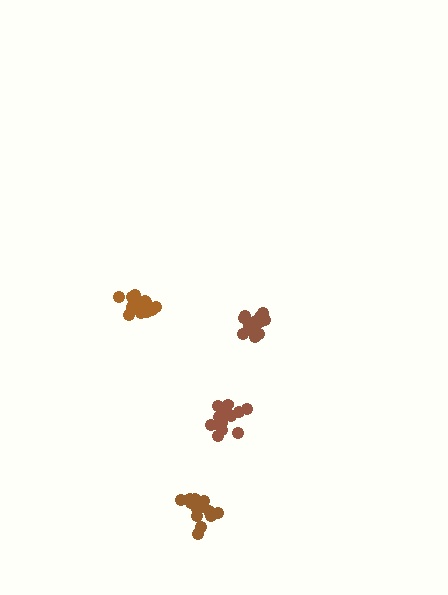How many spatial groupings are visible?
There are 4 spatial groupings.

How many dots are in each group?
Group 1: 14 dots, Group 2: 15 dots, Group 3: 15 dots, Group 4: 16 dots (60 total).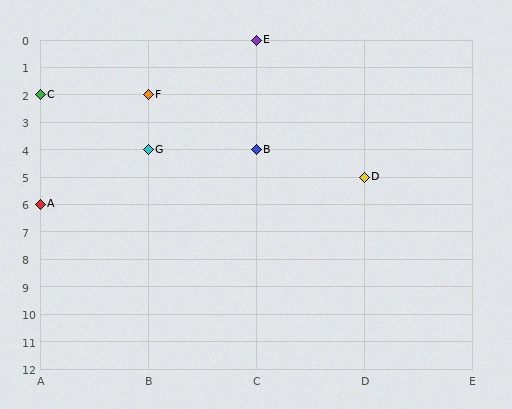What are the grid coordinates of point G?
Point G is at grid coordinates (B, 4).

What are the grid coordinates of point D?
Point D is at grid coordinates (D, 5).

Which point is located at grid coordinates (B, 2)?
Point F is at (B, 2).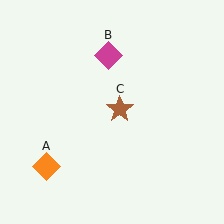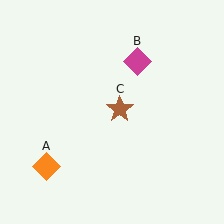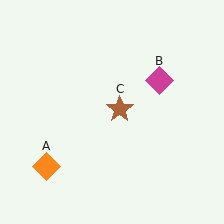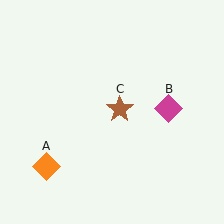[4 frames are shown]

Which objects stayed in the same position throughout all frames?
Orange diamond (object A) and brown star (object C) remained stationary.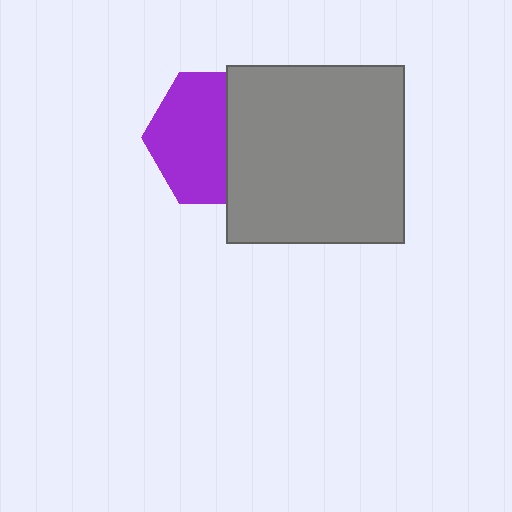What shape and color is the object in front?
The object in front is a gray square.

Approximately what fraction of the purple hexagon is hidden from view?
Roughly 43% of the purple hexagon is hidden behind the gray square.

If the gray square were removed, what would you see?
You would see the complete purple hexagon.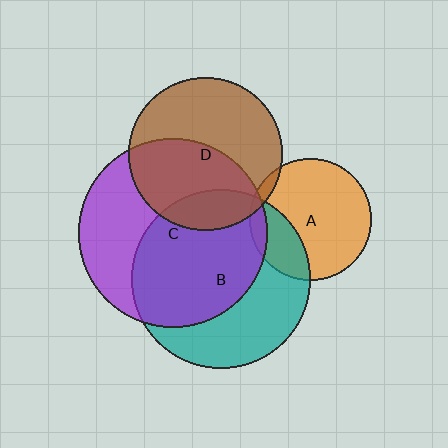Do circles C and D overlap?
Yes.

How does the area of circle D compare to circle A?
Approximately 1.6 times.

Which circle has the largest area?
Circle C (purple).